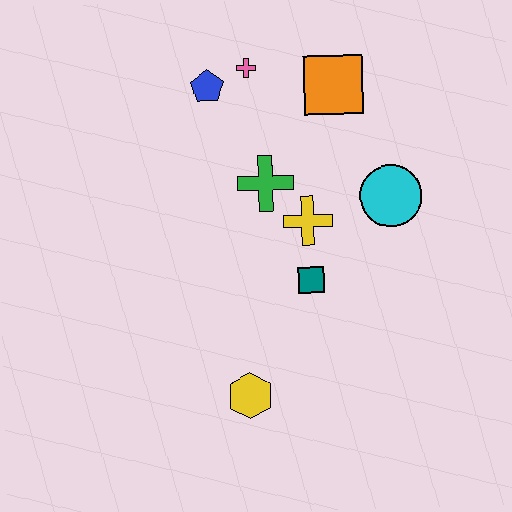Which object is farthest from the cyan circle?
The yellow hexagon is farthest from the cyan circle.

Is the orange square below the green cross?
No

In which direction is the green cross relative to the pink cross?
The green cross is below the pink cross.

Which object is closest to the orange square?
The pink cross is closest to the orange square.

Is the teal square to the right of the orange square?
No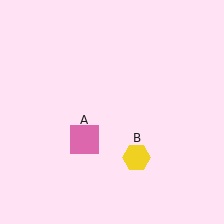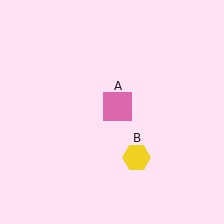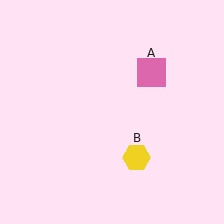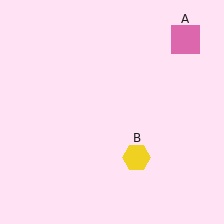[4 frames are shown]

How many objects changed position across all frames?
1 object changed position: pink square (object A).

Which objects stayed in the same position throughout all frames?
Yellow hexagon (object B) remained stationary.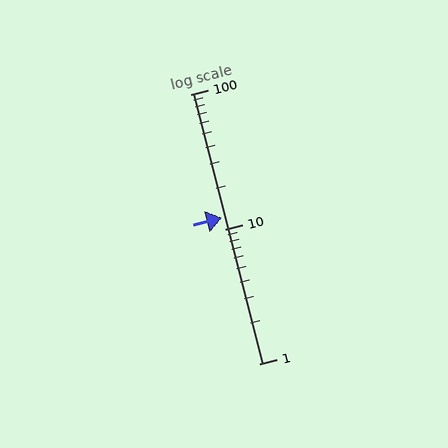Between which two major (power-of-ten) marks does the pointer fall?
The pointer is between 10 and 100.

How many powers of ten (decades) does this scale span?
The scale spans 2 decades, from 1 to 100.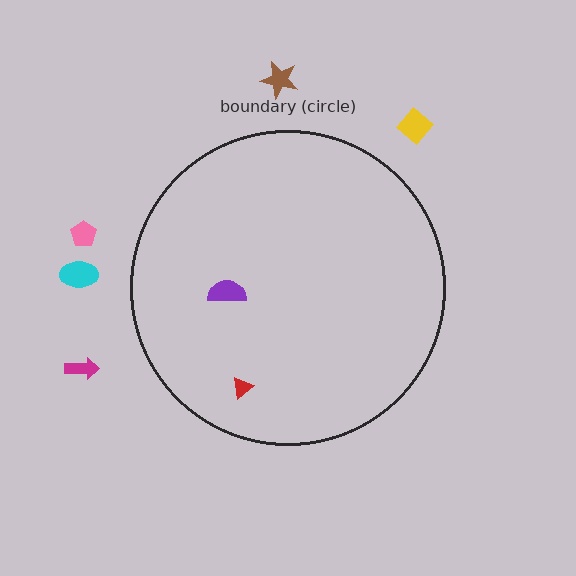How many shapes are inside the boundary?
2 inside, 5 outside.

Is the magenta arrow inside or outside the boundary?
Outside.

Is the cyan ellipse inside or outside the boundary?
Outside.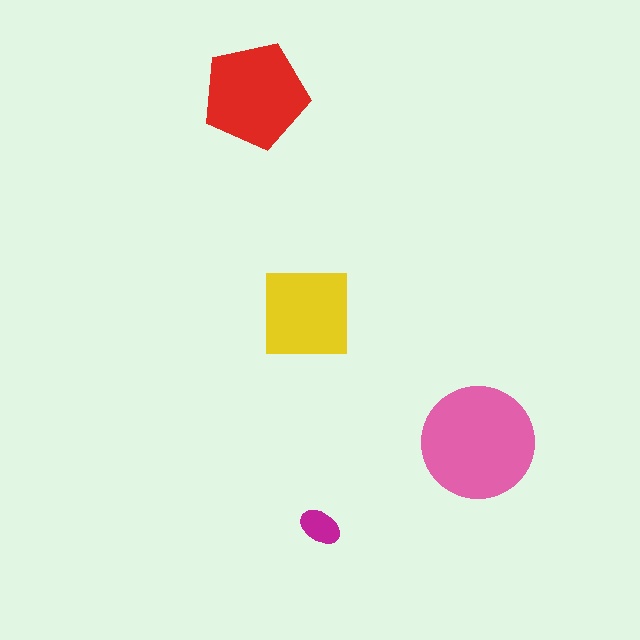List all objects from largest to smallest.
The pink circle, the red pentagon, the yellow square, the magenta ellipse.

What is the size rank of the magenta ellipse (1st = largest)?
4th.